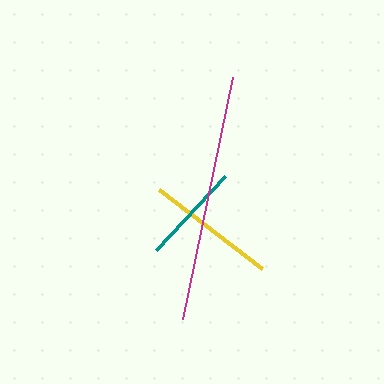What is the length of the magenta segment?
The magenta segment is approximately 247 pixels long.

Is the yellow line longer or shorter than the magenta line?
The magenta line is longer than the yellow line.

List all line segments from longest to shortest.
From longest to shortest: magenta, yellow, teal.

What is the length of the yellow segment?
The yellow segment is approximately 130 pixels long.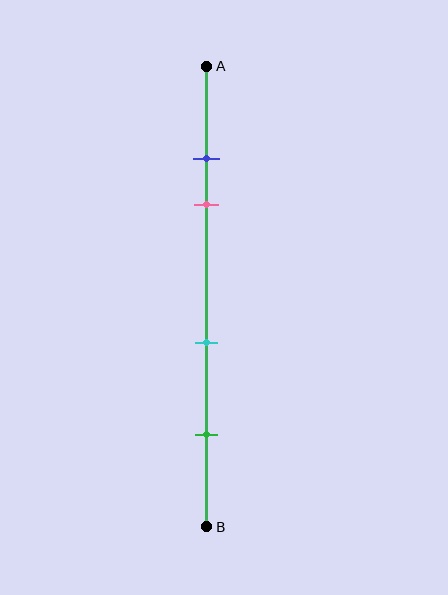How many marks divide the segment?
There are 4 marks dividing the segment.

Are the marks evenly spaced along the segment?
No, the marks are not evenly spaced.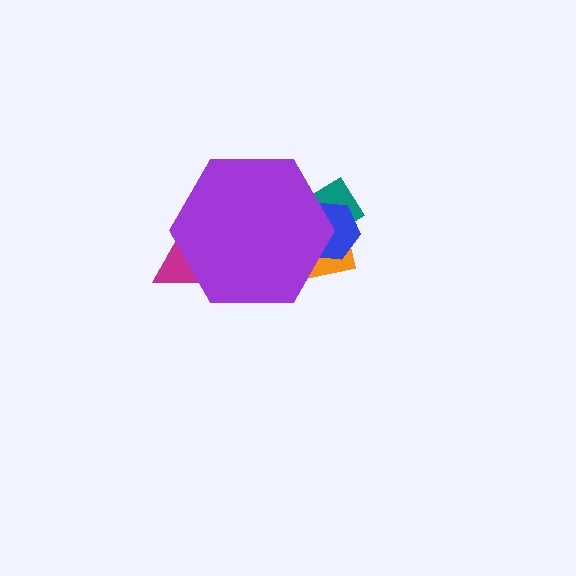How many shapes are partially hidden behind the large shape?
4 shapes are partially hidden.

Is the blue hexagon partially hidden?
Yes, the blue hexagon is partially hidden behind the purple hexagon.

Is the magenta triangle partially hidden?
Yes, the magenta triangle is partially hidden behind the purple hexagon.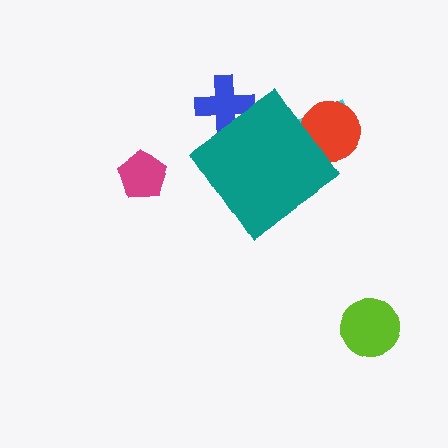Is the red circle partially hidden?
Yes, the red circle is partially hidden behind the teal diamond.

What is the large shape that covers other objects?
A teal diamond.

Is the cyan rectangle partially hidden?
Yes, the cyan rectangle is partially hidden behind the teal diamond.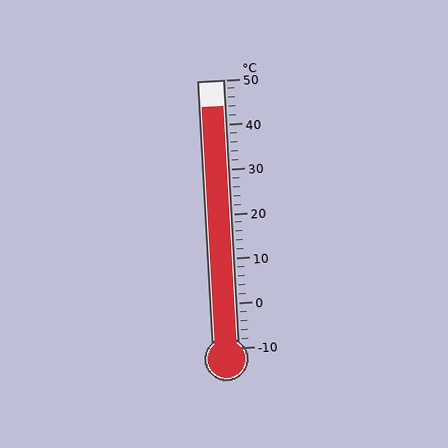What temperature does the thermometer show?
The thermometer shows approximately 44°C.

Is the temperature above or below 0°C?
The temperature is above 0°C.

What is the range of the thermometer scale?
The thermometer scale ranges from -10°C to 50°C.